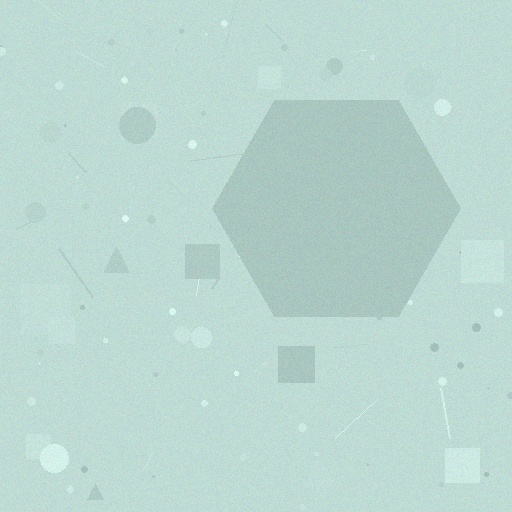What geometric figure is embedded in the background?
A hexagon is embedded in the background.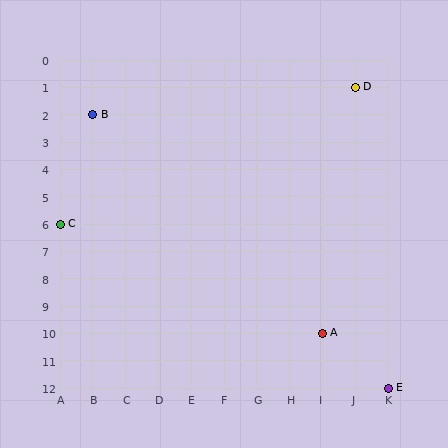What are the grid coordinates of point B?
Point B is at grid coordinates (B, 2).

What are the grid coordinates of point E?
Point E is at grid coordinates (K, 12).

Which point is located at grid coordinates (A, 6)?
Point C is at (A, 6).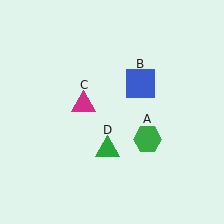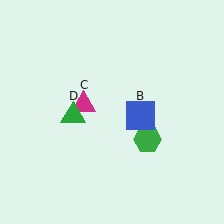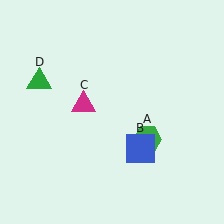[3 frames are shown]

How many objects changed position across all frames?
2 objects changed position: blue square (object B), green triangle (object D).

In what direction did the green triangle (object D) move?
The green triangle (object D) moved up and to the left.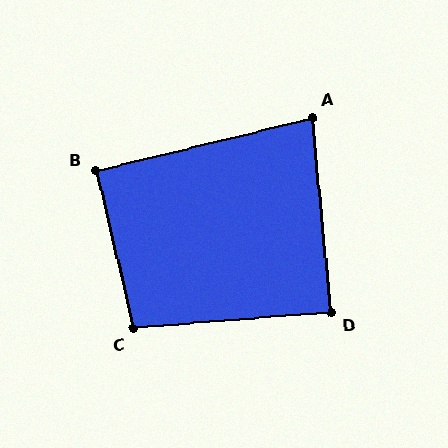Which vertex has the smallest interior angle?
A, at approximately 82 degrees.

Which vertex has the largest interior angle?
C, at approximately 98 degrees.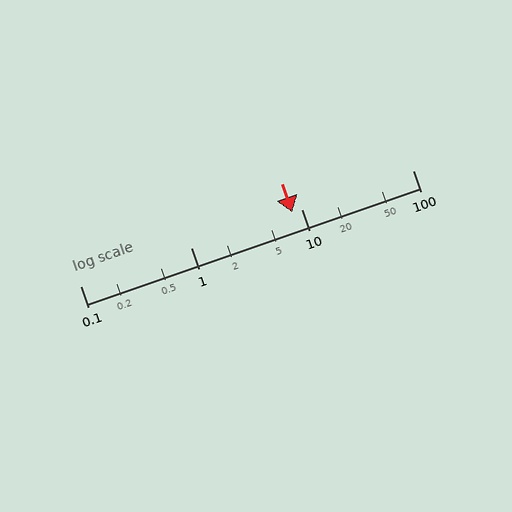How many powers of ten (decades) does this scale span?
The scale spans 3 decades, from 0.1 to 100.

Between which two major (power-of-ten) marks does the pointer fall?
The pointer is between 1 and 10.